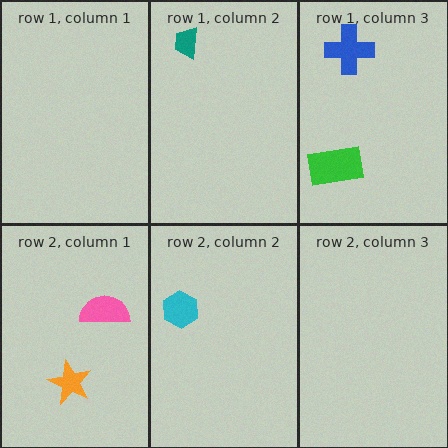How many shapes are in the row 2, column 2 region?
1.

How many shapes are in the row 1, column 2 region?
1.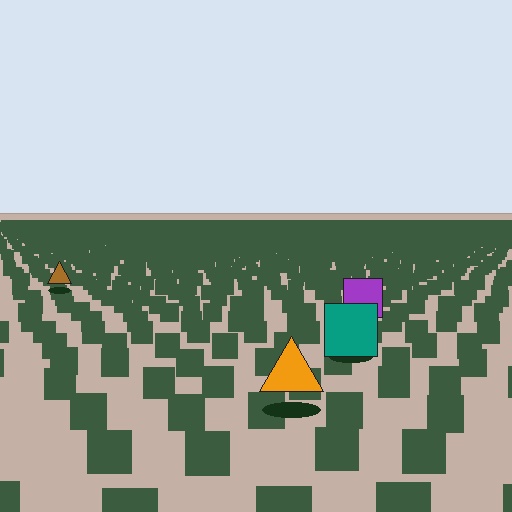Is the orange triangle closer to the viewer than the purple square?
Yes. The orange triangle is closer — you can tell from the texture gradient: the ground texture is coarser near it.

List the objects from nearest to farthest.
From nearest to farthest: the orange triangle, the teal square, the purple square, the brown triangle.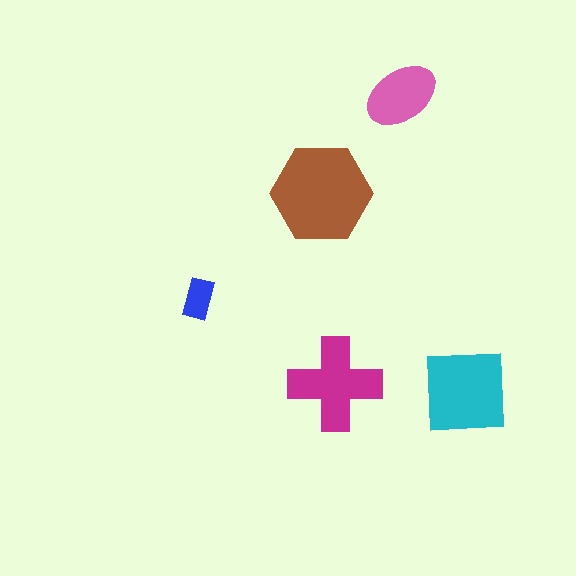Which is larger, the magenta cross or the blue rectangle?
The magenta cross.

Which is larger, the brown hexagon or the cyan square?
The brown hexagon.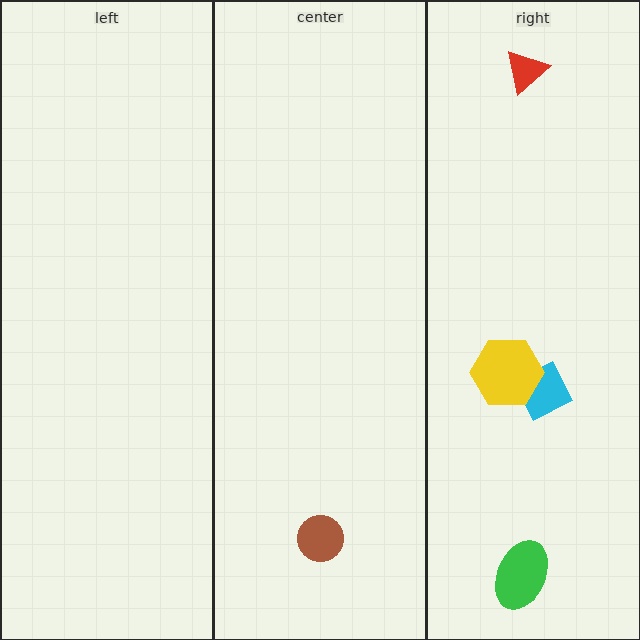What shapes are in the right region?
The red triangle, the cyan diamond, the yellow hexagon, the green ellipse.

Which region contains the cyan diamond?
The right region.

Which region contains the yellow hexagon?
The right region.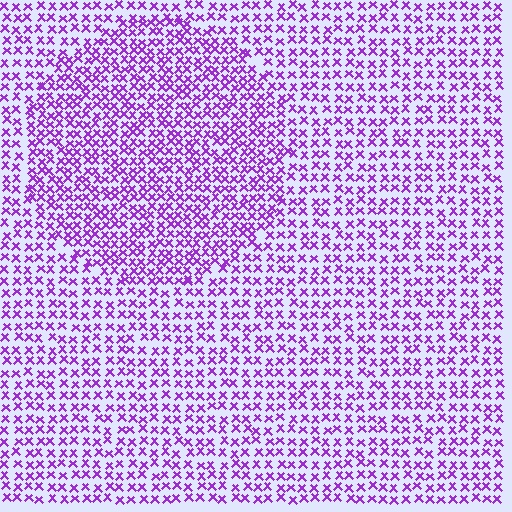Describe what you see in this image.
The image contains small purple elements arranged at two different densities. A circle-shaped region is visible where the elements are more densely packed than the surrounding area.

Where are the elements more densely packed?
The elements are more densely packed inside the circle boundary.